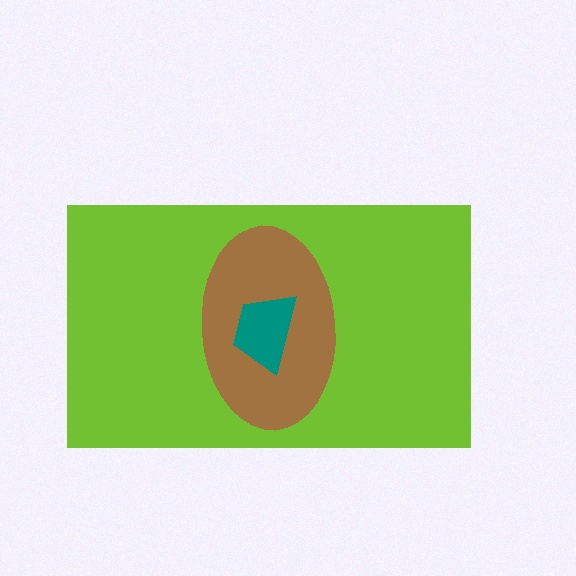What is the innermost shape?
The teal trapezoid.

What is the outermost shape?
The lime rectangle.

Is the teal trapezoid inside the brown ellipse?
Yes.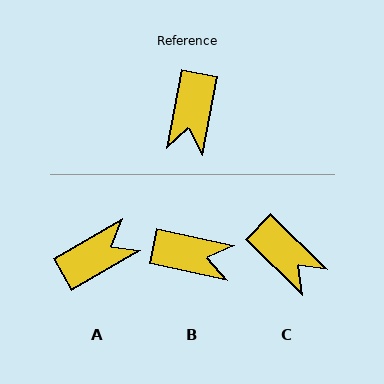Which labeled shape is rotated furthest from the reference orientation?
A, about 131 degrees away.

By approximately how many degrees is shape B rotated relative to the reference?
Approximately 89 degrees counter-clockwise.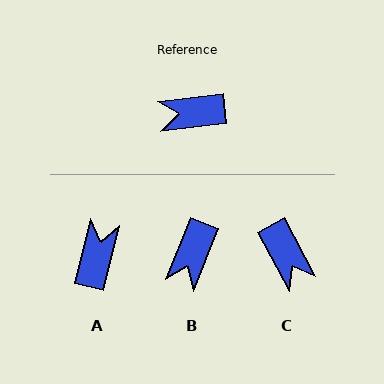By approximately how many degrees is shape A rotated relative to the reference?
Approximately 110 degrees clockwise.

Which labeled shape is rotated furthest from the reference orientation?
C, about 112 degrees away.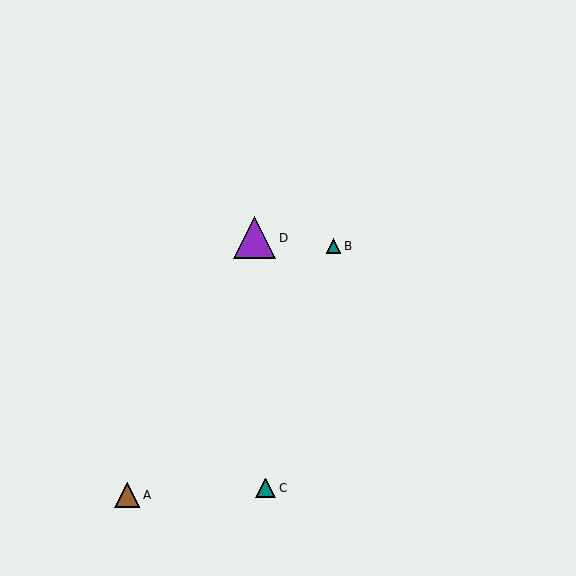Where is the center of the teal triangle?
The center of the teal triangle is at (266, 488).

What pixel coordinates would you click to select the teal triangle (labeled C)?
Click at (266, 488) to select the teal triangle C.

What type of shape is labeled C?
Shape C is a teal triangle.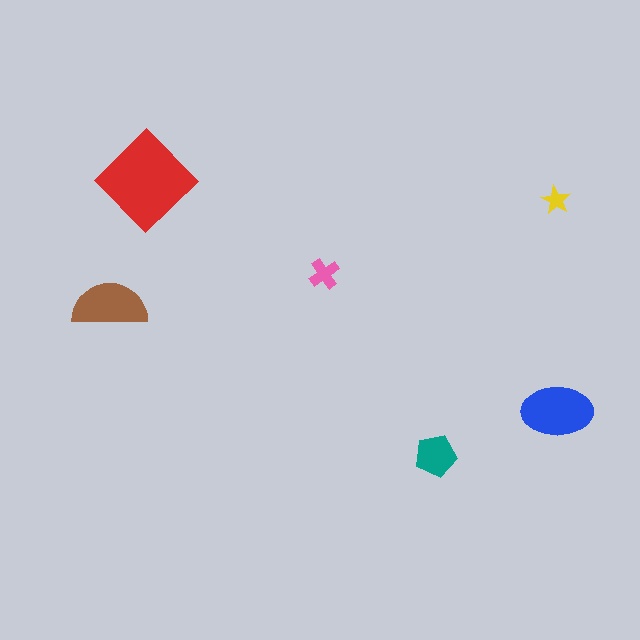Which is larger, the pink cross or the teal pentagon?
The teal pentagon.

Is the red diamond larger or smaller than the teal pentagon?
Larger.